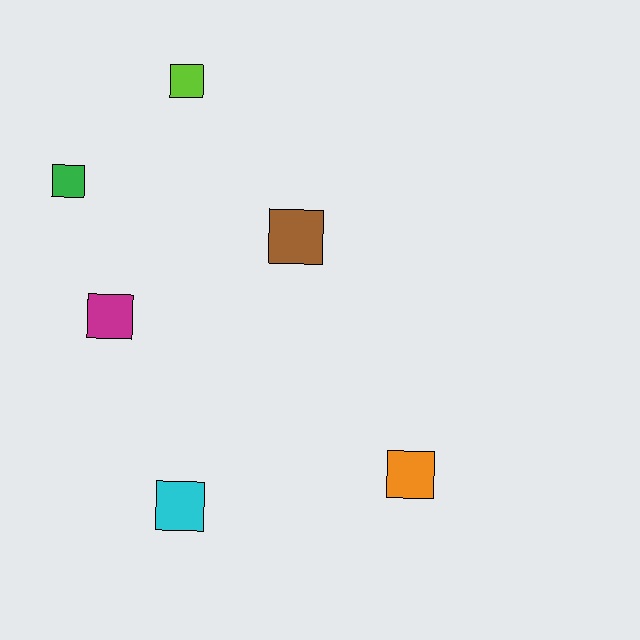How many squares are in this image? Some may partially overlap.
There are 6 squares.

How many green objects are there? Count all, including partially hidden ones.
There is 1 green object.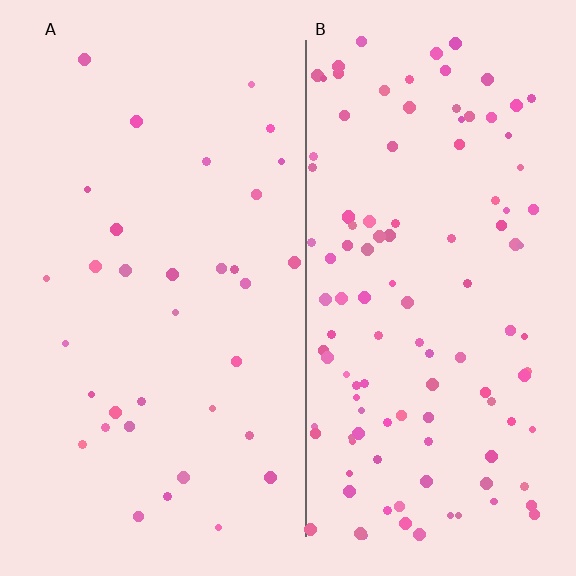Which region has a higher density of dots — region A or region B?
B (the right).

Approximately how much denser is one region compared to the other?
Approximately 3.5× — region B over region A.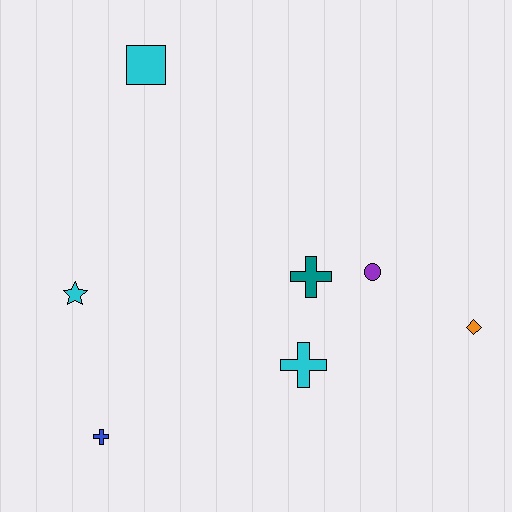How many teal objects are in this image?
There is 1 teal object.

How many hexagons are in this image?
There are no hexagons.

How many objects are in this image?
There are 7 objects.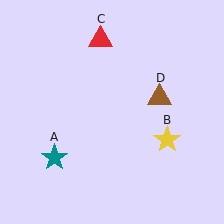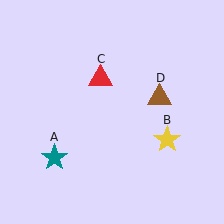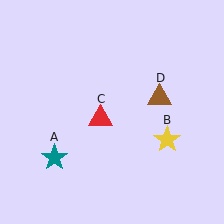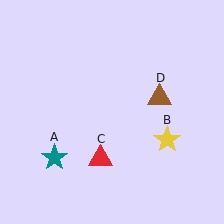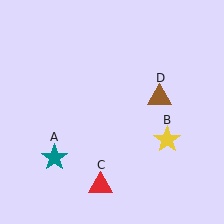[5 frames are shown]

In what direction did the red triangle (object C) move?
The red triangle (object C) moved down.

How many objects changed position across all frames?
1 object changed position: red triangle (object C).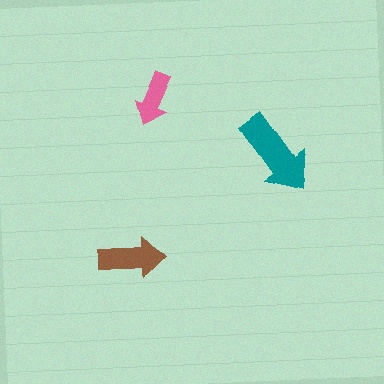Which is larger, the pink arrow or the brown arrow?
The brown one.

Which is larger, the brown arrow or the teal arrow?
The teal one.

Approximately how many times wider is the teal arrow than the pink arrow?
About 1.5 times wider.